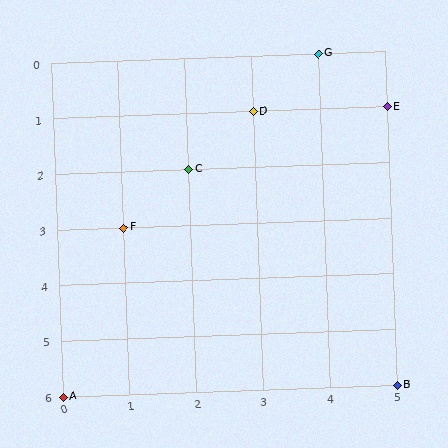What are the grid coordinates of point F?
Point F is at grid coordinates (1, 3).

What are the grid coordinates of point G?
Point G is at grid coordinates (4, 0).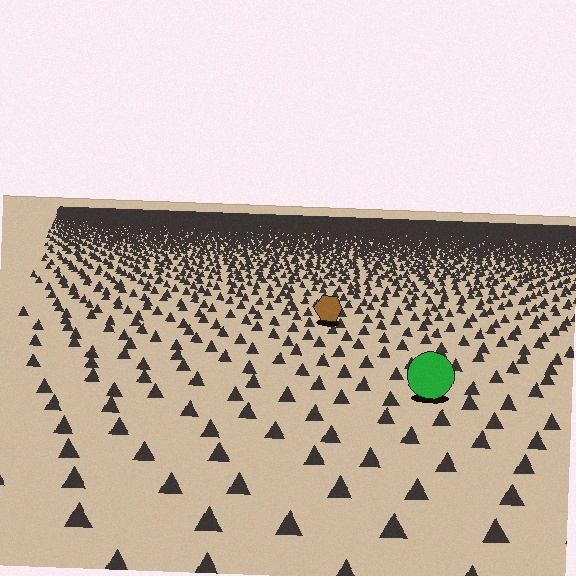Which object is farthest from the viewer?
The brown hexagon is farthest from the viewer. It appears smaller and the ground texture around it is denser.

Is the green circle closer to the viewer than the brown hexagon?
Yes. The green circle is closer — you can tell from the texture gradient: the ground texture is coarser near it.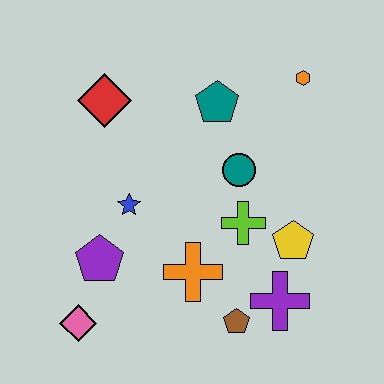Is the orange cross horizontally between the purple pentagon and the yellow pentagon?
Yes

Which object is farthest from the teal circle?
The pink diamond is farthest from the teal circle.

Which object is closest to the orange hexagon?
The teal pentagon is closest to the orange hexagon.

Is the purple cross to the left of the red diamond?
No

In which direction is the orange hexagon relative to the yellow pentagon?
The orange hexagon is above the yellow pentagon.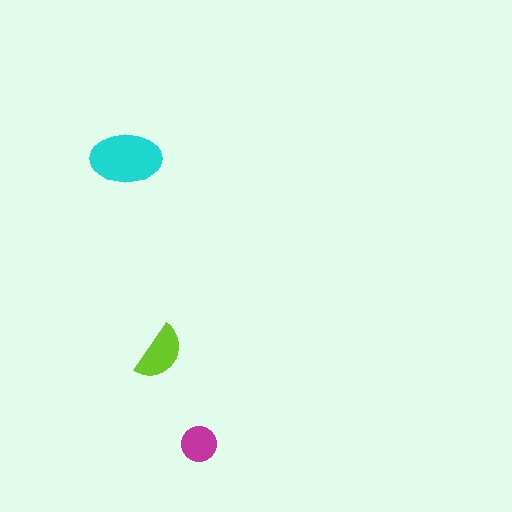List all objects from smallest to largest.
The magenta circle, the lime semicircle, the cyan ellipse.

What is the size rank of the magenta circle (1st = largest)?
3rd.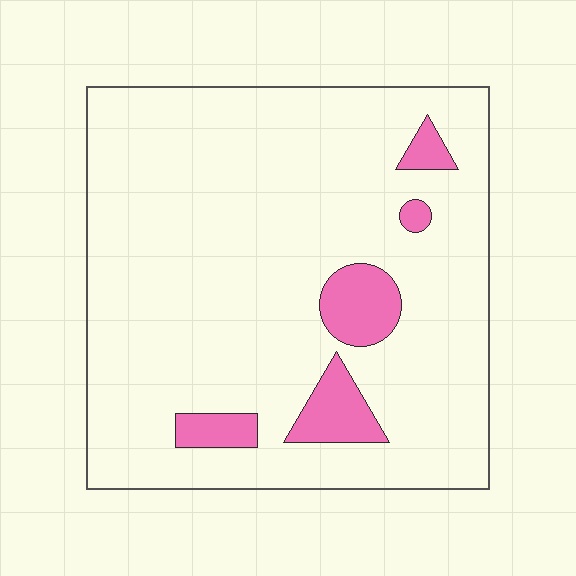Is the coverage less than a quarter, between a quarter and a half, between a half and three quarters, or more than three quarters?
Less than a quarter.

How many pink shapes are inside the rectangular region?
5.